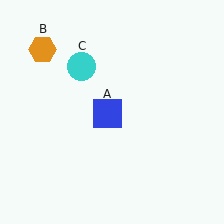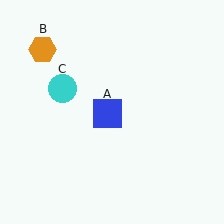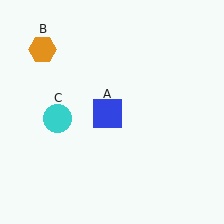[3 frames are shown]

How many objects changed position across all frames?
1 object changed position: cyan circle (object C).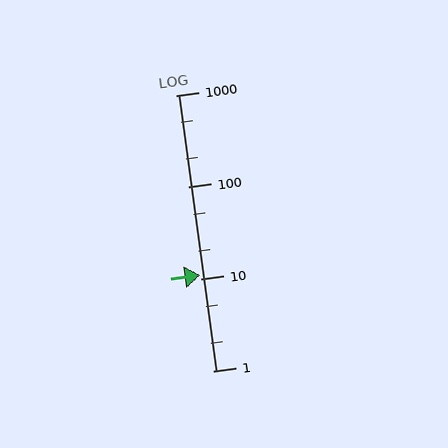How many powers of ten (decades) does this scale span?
The scale spans 3 decades, from 1 to 1000.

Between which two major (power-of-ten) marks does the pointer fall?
The pointer is between 10 and 100.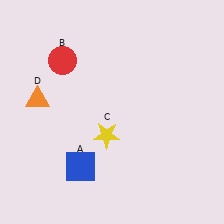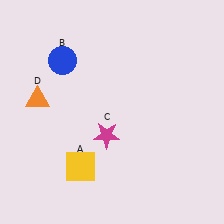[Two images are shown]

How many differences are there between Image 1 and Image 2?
There are 3 differences between the two images.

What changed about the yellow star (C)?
In Image 1, C is yellow. In Image 2, it changed to magenta.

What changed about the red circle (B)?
In Image 1, B is red. In Image 2, it changed to blue.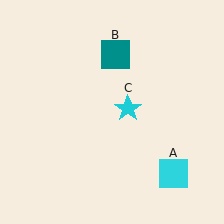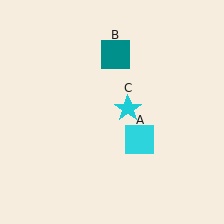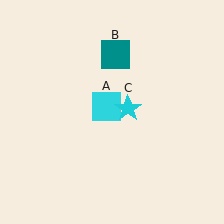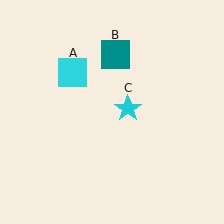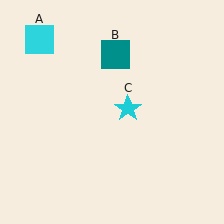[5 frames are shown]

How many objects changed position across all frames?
1 object changed position: cyan square (object A).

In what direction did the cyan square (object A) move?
The cyan square (object A) moved up and to the left.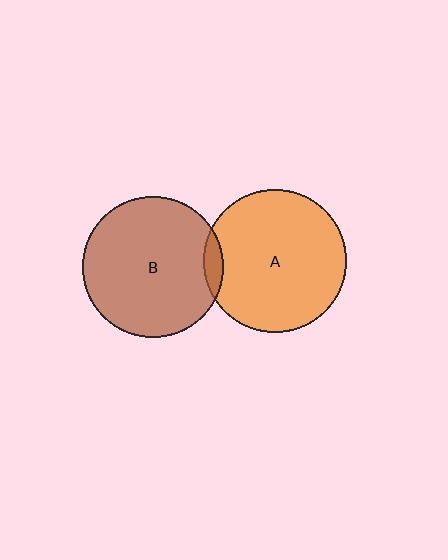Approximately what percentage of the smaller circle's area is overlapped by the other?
Approximately 5%.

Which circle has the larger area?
Circle A (orange).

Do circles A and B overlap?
Yes.